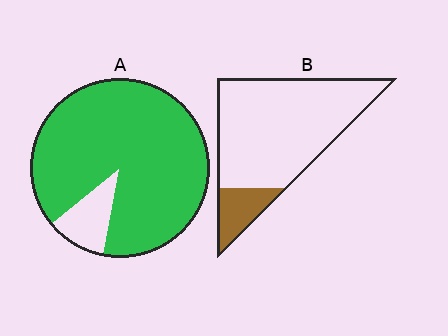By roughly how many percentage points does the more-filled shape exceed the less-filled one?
By roughly 75 percentage points (A over B).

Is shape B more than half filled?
No.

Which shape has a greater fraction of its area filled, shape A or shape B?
Shape A.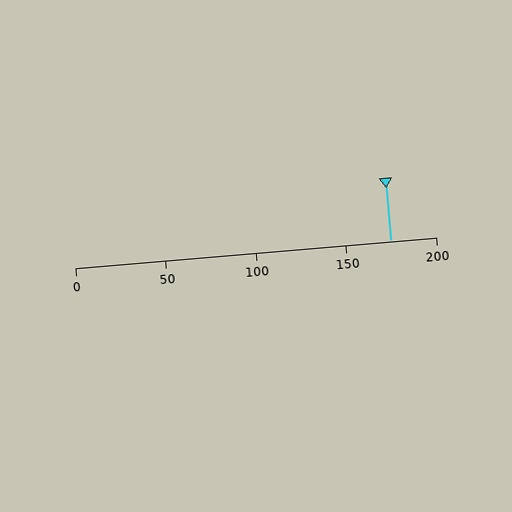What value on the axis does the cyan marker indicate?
The marker indicates approximately 175.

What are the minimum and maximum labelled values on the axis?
The axis runs from 0 to 200.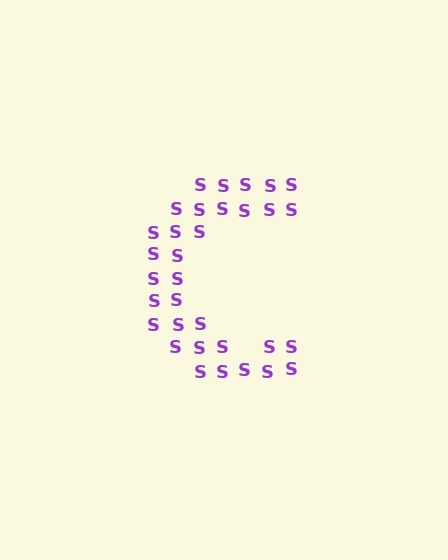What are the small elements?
The small elements are letter S's.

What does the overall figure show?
The overall figure shows the letter C.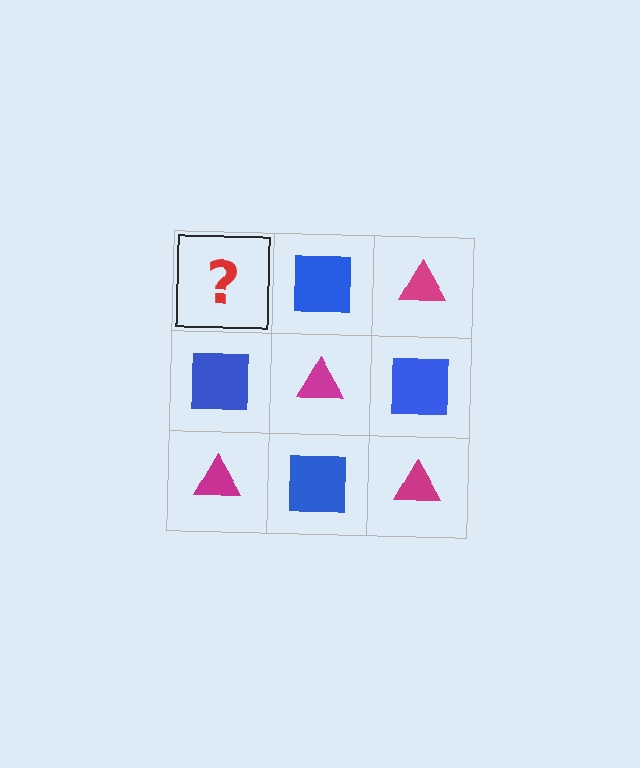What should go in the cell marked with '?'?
The missing cell should contain a magenta triangle.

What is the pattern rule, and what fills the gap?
The rule is that it alternates magenta triangle and blue square in a checkerboard pattern. The gap should be filled with a magenta triangle.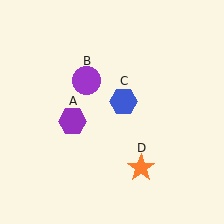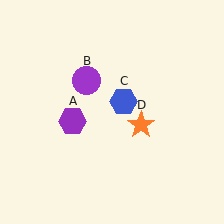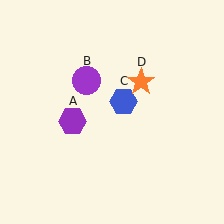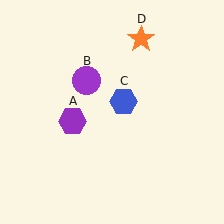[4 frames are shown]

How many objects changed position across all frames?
1 object changed position: orange star (object D).